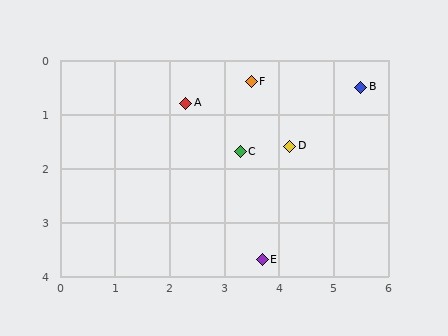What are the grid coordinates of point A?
Point A is at approximately (2.3, 0.8).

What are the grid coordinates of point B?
Point B is at approximately (5.5, 0.5).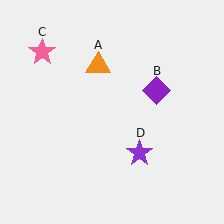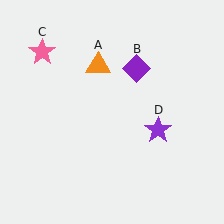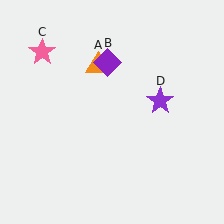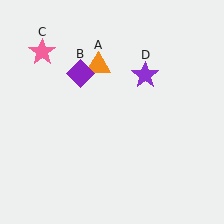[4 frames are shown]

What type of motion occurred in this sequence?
The purple diamond (object B), purple star (object D) rotated counterclockwise around the center of the scene.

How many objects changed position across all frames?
2 objects changed position: purple diamond (object B), purple star (object D).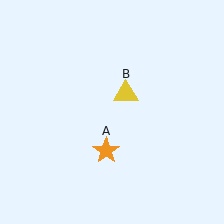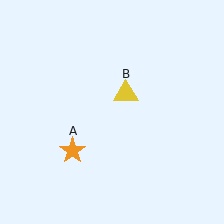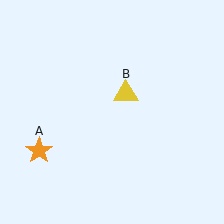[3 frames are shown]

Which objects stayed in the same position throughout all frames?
Yellow triangle (object B) remained stationary.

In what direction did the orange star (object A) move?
The orange star (object A) moved left.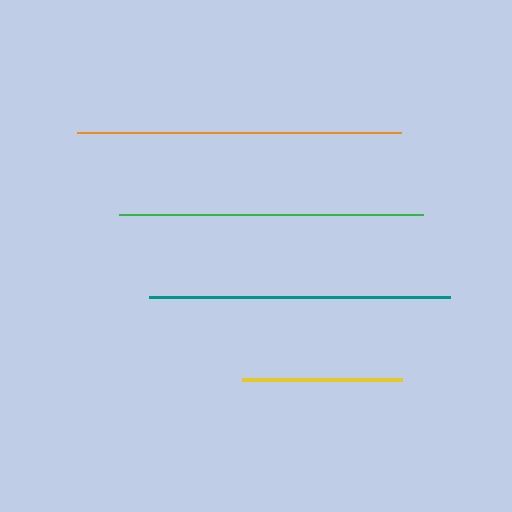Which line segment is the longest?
The orange line is the longest at approximately 324 pixels.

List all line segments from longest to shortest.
From longest to shortest: orange, green, teal, yellow.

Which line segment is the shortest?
The yellow line is the shortest at approximately 160 pixels.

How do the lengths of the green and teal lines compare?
The green and teal lines are approximately the same length.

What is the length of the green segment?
The green segment is approximately 305 pixels long.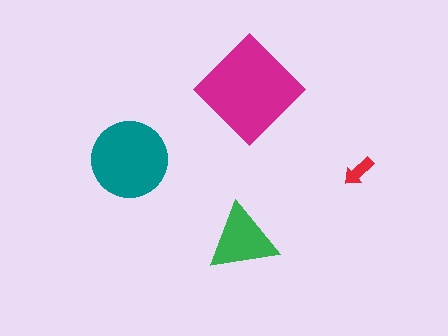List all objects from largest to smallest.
The magenta diamond, the teal circle, the green triangle, the red arrow.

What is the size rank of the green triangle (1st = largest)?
3rd.